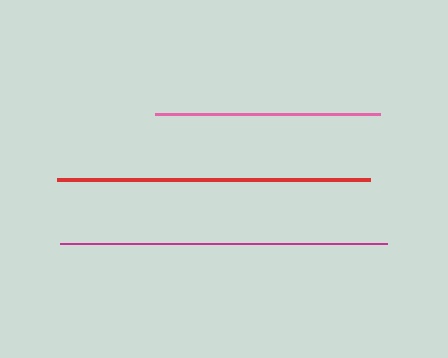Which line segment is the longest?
The magenta line is the longest at approximately 327 pixels.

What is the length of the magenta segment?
The magenta segment is approximately 327 pixels long.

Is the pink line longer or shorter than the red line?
The red line is longer than the pink line.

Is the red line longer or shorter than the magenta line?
The magenta line is longer than the red line.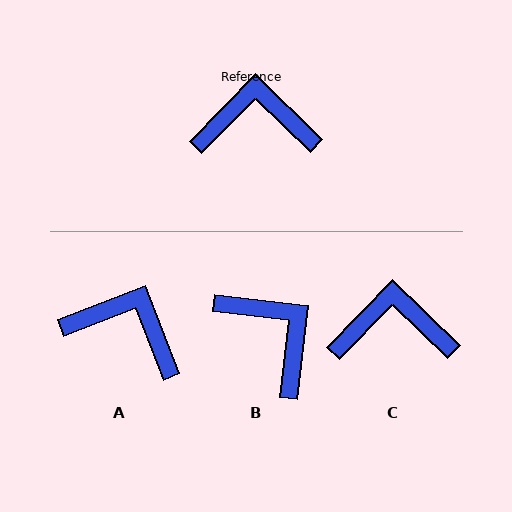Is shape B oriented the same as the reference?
No, it is off by about 52 degrees.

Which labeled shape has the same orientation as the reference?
C.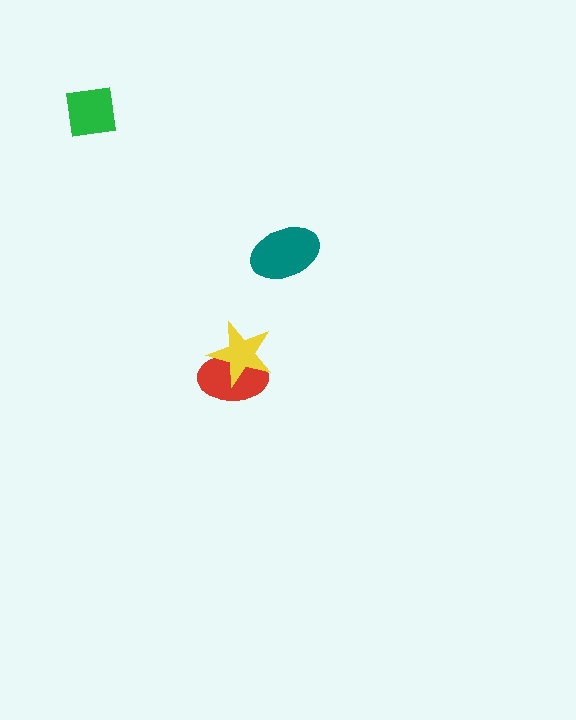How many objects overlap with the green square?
0 objects overlap with the green square.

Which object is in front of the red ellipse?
The yellow star is in front of the red ellipse.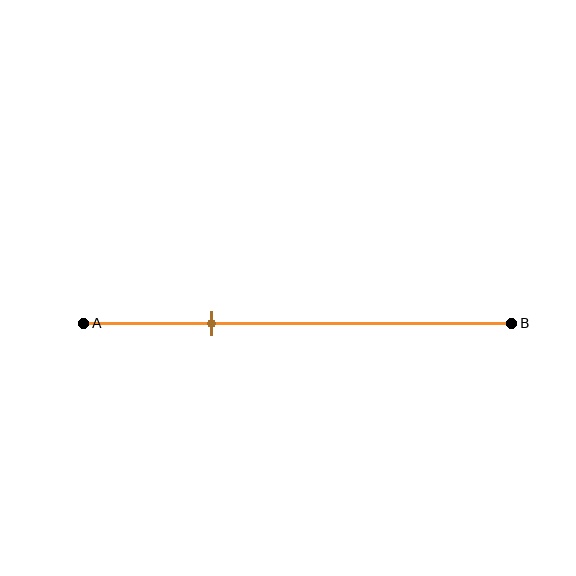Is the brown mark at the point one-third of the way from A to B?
No, the mark is at about 30% from A, not at the 33% one-third point.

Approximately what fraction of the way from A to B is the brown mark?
The brown mark is approximately 30% of the way from A to B.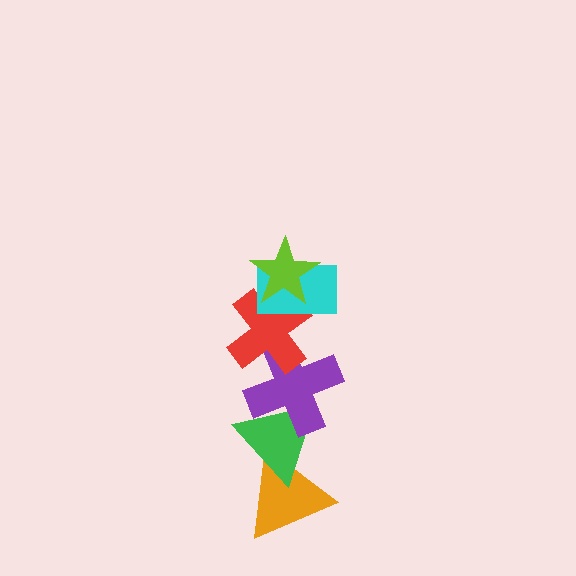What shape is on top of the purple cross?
The red cross is on top of the purple cross.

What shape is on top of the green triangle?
The purple cross is on top of the green triangle.